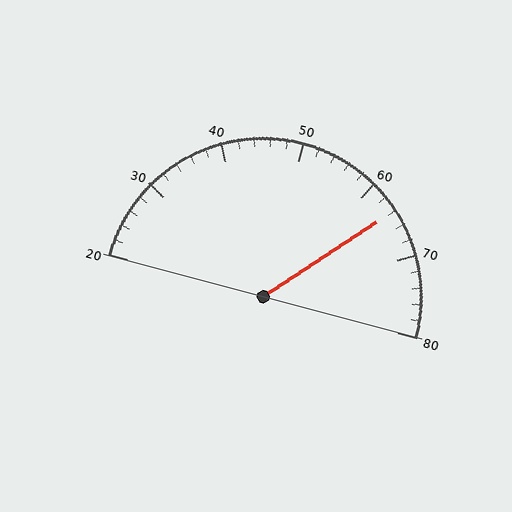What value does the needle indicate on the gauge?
The needle indicates approximately 64.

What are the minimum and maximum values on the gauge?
The gauge ranges from 20 to 80.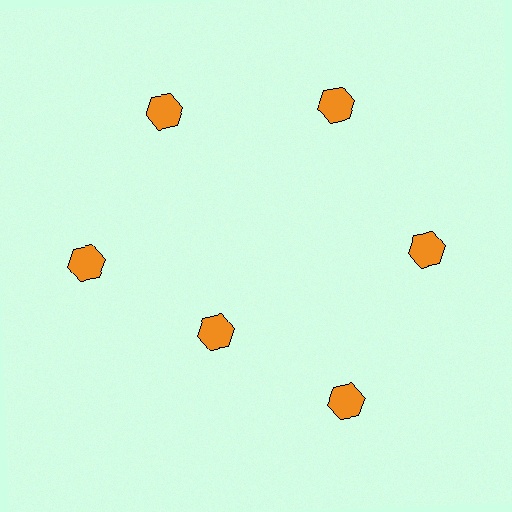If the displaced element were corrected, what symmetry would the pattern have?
It would have 6-fold rotational symmetry — the pattern would map onto itself every 60 degrees.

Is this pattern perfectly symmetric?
No. The 6 orange hexagons are arranged in a ring, but one element near the 7 o'clock position is pulled inward toward the center, breaking the 6-fold rotational symmetry.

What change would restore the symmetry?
The symmetry would be restored by moving it outward, back onto the ring so that all 6 hexagons sit at equal angles and equal distance from the center.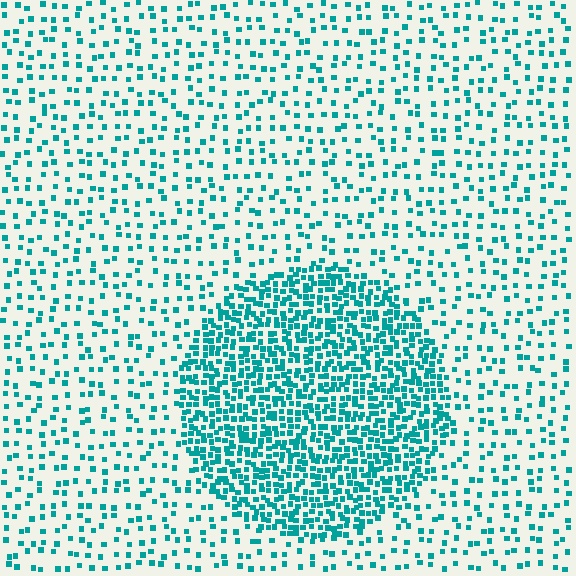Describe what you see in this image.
The image contains small teal elements arranged at two different densities. A circle-shaped region is visible where the elements are more densely packed than the surrounding area.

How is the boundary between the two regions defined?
The boundary is defined by a change in element density (approximately 2.9x ratio). All elements are the same color, size, and shape.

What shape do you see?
I see a circle.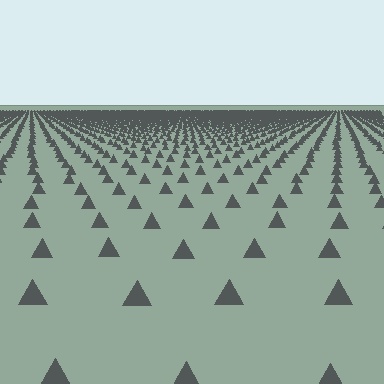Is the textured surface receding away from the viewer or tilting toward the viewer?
The surface is receding away from the viewer. Texture elements get smaller and denser toward the top.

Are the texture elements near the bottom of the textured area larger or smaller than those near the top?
Larger. Near the bottom, elements are closer to the viewer and appear at a bigger on-screen size.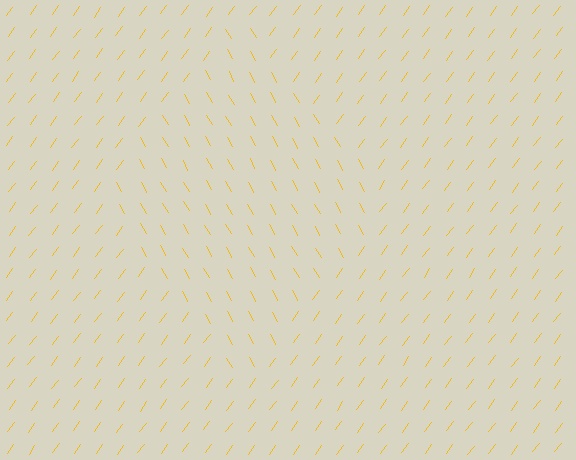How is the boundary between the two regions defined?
The boundary is defined purely by a change in line orientation (approximately 66 degrees difference). All lines are the same color and thickness.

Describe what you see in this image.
The image is filled with small yellow line segments. A diamond region in the image has lines oriented differently from the surrounding lines, creating a visible texture boundary.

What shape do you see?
I see a diamond.